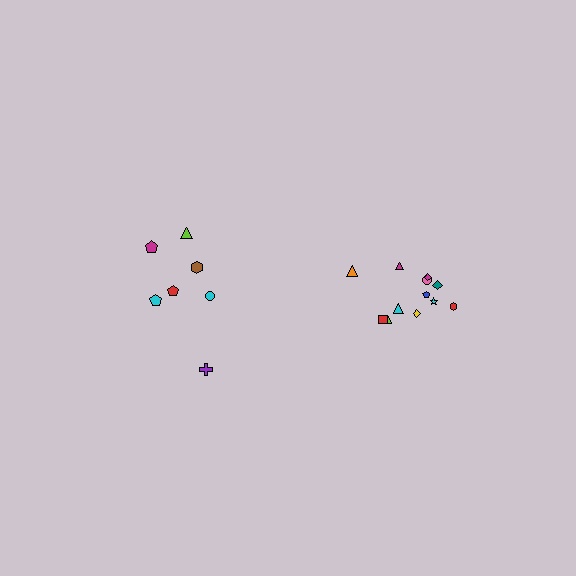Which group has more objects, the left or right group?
The right group.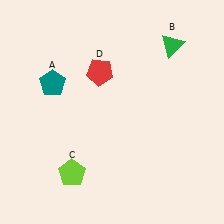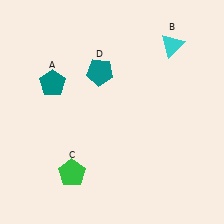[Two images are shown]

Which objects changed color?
B changed from green to cyan. C changed from lime to green. D changed from red to teal.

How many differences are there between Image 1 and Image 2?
There are 3 differences between the two images.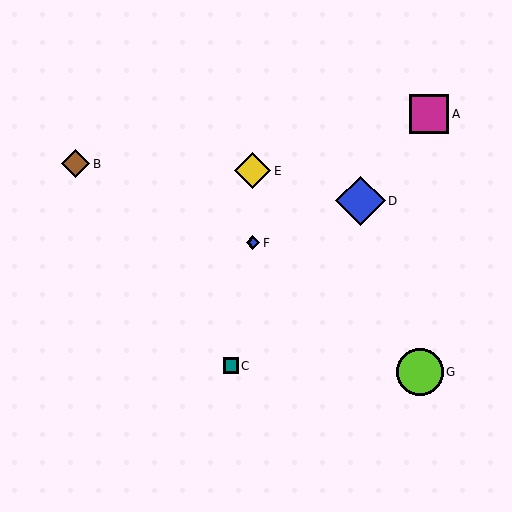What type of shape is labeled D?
Shape D is a blue diamond.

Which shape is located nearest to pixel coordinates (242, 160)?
The yellow diamond (labeled E) at (252, 171) is nearest to that location.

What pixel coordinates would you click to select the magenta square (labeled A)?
Click at (429, 114) to select the magenta square A.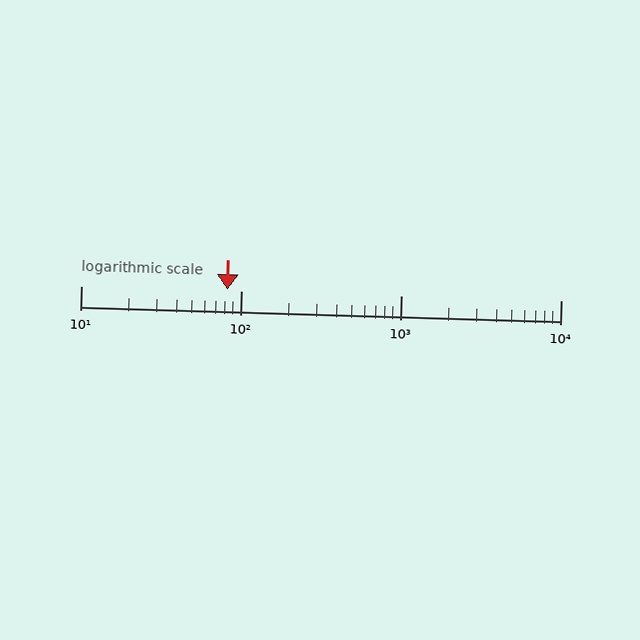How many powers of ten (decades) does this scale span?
The scale spans 3 decades, from 10 to 10000.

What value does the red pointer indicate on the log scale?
The pointer indicates approximately 82.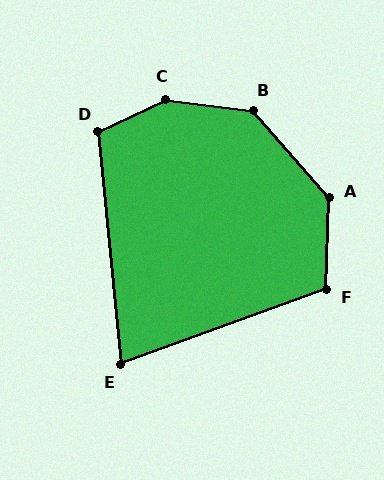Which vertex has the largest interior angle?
C, at approximately 147 degrees.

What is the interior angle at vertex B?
Approximately 138 degrees (obtuse).